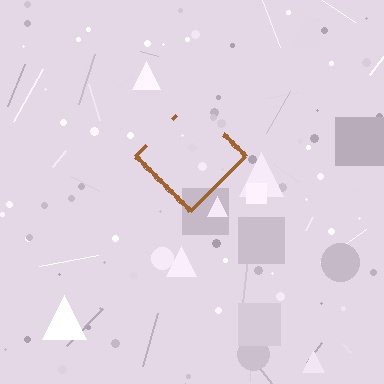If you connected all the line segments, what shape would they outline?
They would outline a diamond.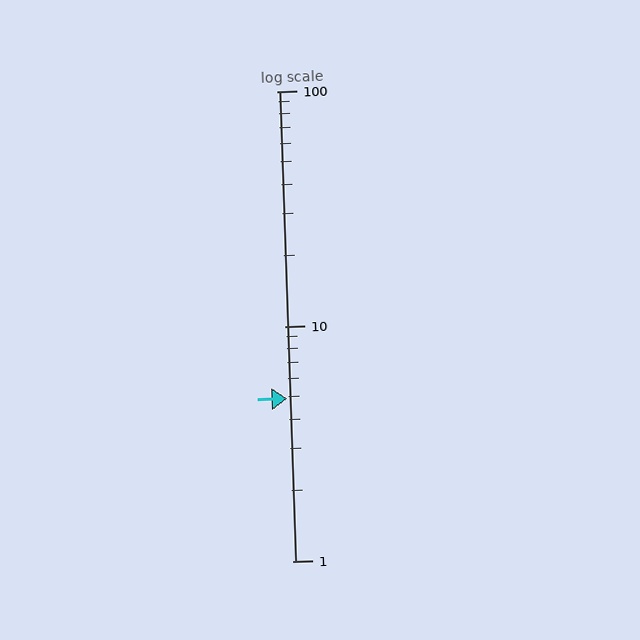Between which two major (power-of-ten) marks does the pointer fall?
The pointer is between 1 and 10.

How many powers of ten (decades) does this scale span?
The scale spans 2 decades, from 1 to 100.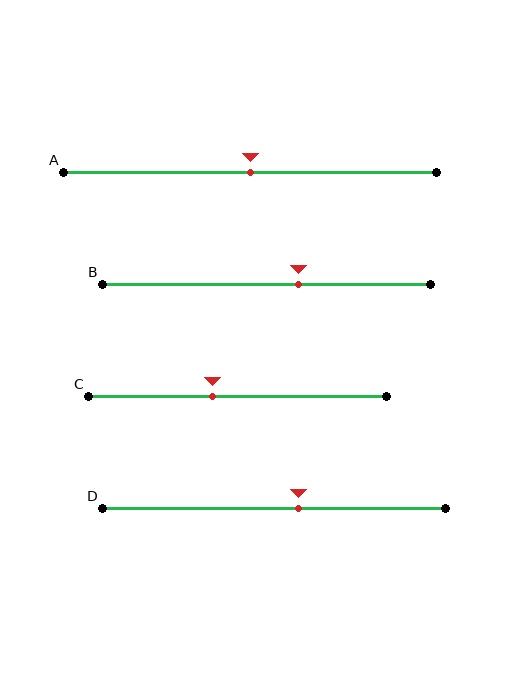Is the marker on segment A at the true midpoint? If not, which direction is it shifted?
Yes, the marker on segment A is at the true midpoint.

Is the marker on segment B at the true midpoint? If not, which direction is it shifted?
No, the marker on segment B is shifted to the right by about 10% of the segment length.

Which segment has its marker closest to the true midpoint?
Segment A has its marker closest to the true midpoint.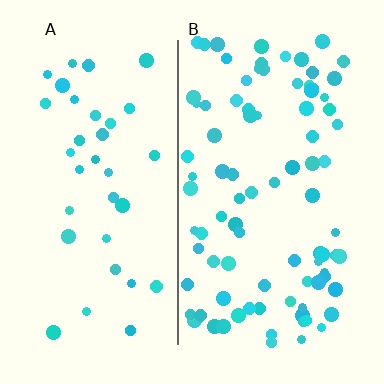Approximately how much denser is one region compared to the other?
Approximately 2.5× — region B over region A.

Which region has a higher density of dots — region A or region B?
B (the right).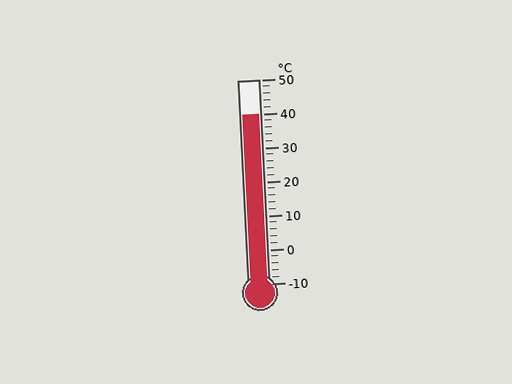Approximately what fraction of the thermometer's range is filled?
The thermometer is filled to approximately 85% of its range.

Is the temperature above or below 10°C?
The temperature is above 10°C.